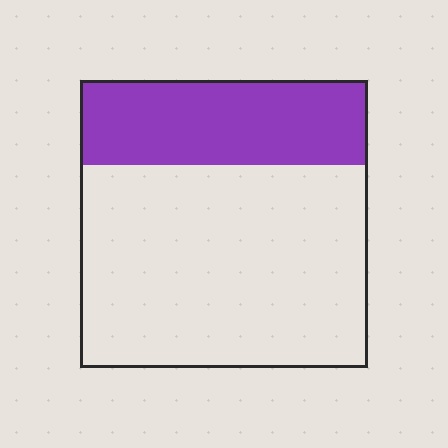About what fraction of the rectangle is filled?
About one third (1/3).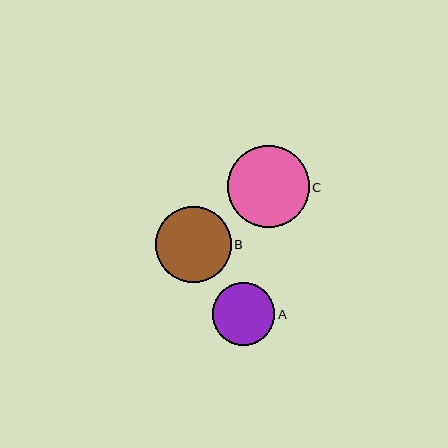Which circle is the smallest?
Circle A is the smallest with a size of approximately 62 pixels.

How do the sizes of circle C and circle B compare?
Circle C and circle B are approximately the same size.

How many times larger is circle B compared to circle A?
Circle B is approximately 1.2 times the size of circle A.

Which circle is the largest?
Circle C is the largest with a size of approximately 82 pixels.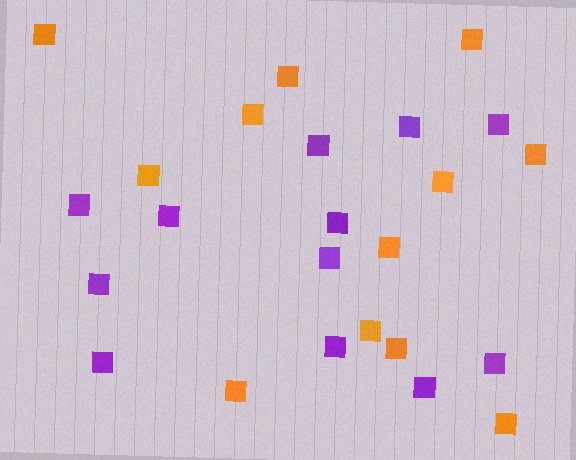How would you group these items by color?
There are 2 groups: one group of purple squares (12) and one group of orange squares (12).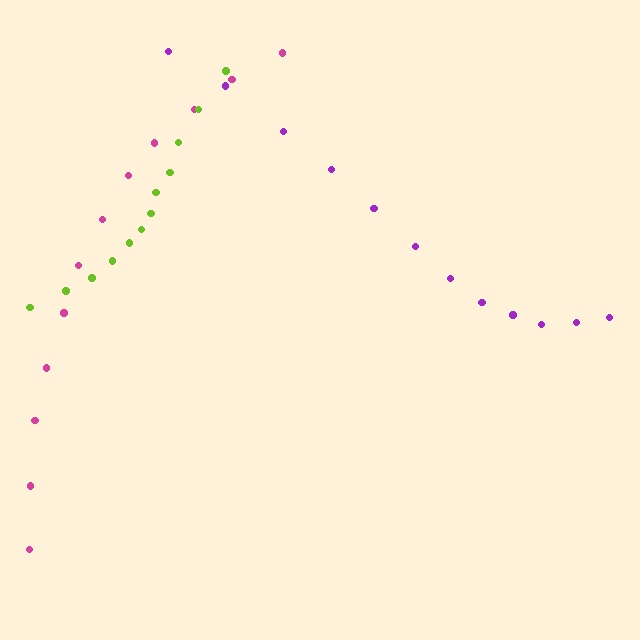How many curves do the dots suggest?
There are 3 distinct paths.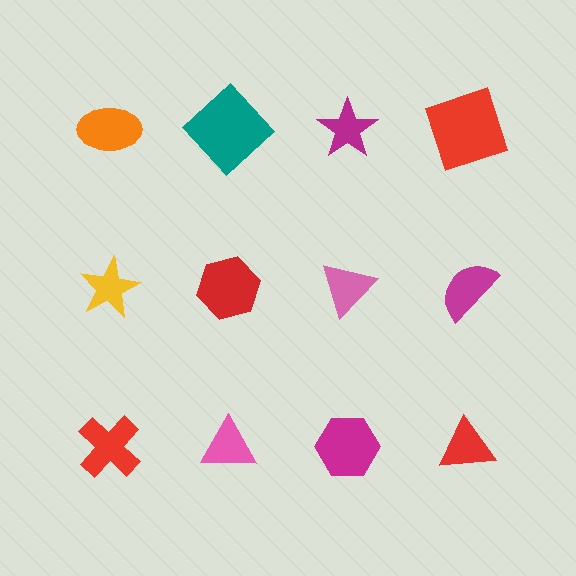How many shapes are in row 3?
4 shapes.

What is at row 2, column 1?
A yellow star.